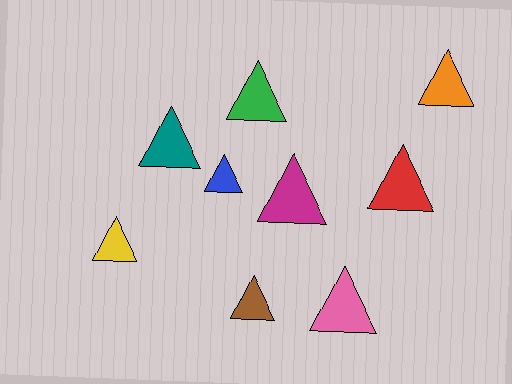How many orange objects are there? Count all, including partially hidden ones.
There is 1 orange object.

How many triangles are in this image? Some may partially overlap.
There are 9 triangles.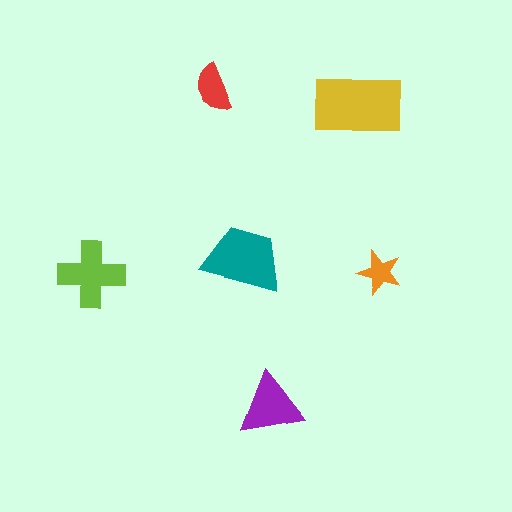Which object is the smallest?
The orange star.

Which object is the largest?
The yellow rectangle.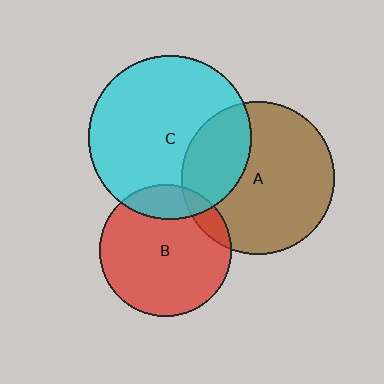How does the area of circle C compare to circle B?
Approximately 1.5 times.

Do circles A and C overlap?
Yes.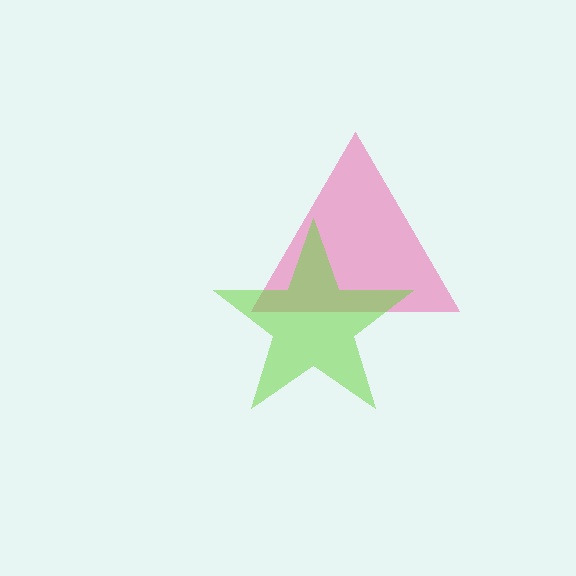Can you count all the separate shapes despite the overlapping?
Yes, there are 2 separate shapes.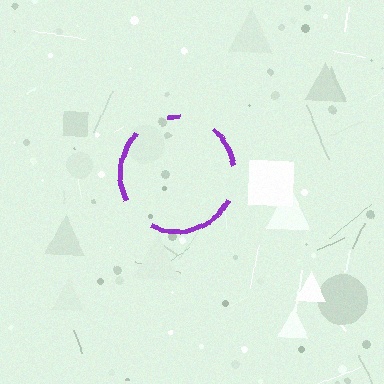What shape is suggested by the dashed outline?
The dashed outline suggests a circle.